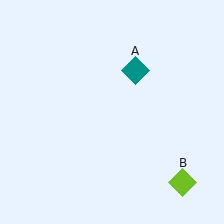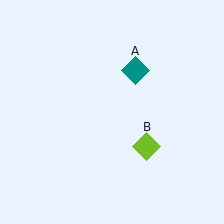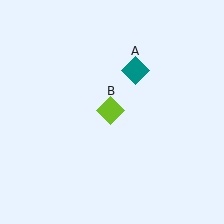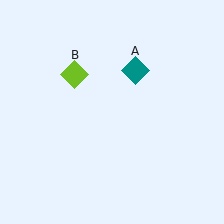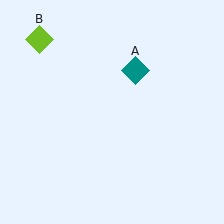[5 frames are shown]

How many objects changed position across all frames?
1 object changed position: lime diamond (object B).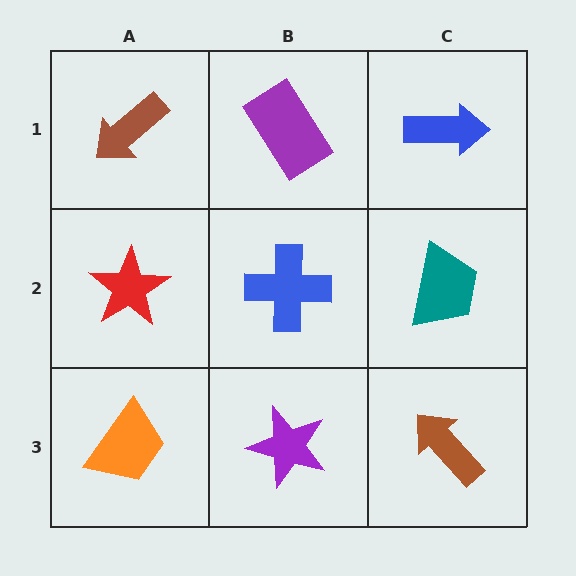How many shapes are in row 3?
3 shapes.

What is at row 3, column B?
A purple star.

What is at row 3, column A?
An orange trapezoid.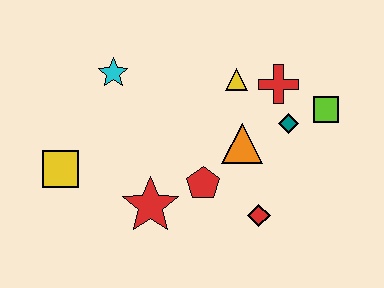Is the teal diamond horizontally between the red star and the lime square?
Yes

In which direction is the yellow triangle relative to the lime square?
The yellow triangle is to the left of the lime square.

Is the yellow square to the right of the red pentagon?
No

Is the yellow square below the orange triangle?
Yes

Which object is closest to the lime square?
The teal diamond is closest to the lime square.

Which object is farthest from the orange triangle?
The yellow square is farthest from the orange triangle.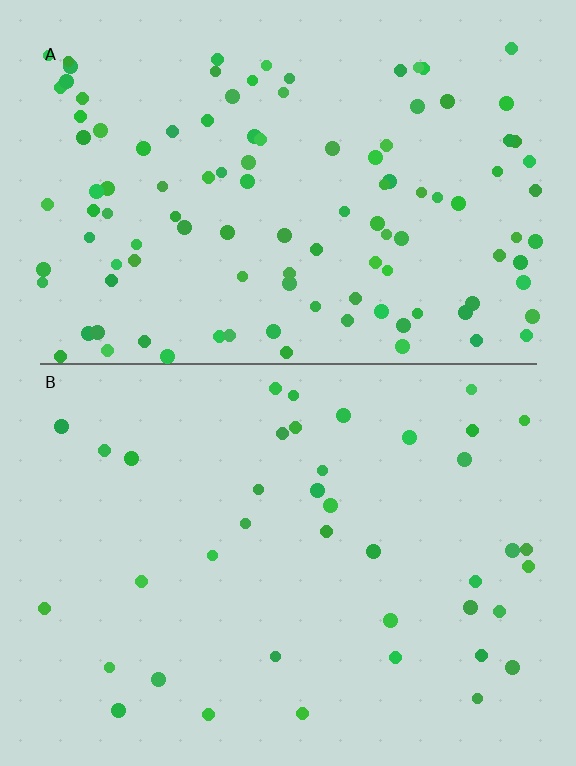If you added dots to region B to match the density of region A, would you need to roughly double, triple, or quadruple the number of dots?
Approximately triple.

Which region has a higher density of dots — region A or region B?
A (the top).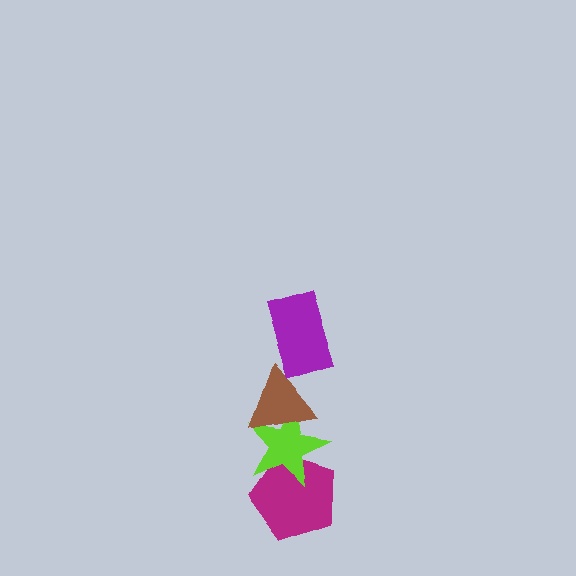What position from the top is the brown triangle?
The brown triangle is 2nd from the top.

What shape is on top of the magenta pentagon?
The lime star is on top of the magenta pentagon.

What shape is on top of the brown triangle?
The purple rectangle is on top of the brown triangle.